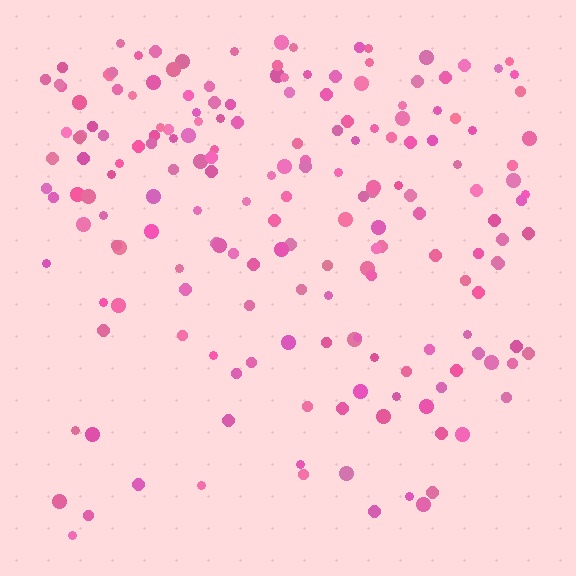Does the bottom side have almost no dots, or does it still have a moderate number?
Still a moderate number, just noticeably fewer than the top.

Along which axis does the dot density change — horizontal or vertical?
Vertical.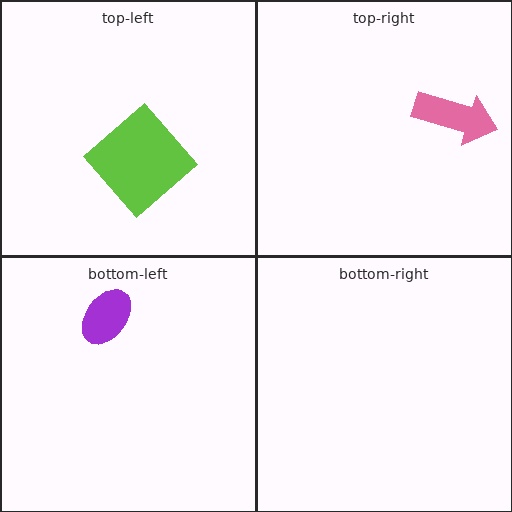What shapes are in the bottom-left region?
The purple ellipse.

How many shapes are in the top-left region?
1.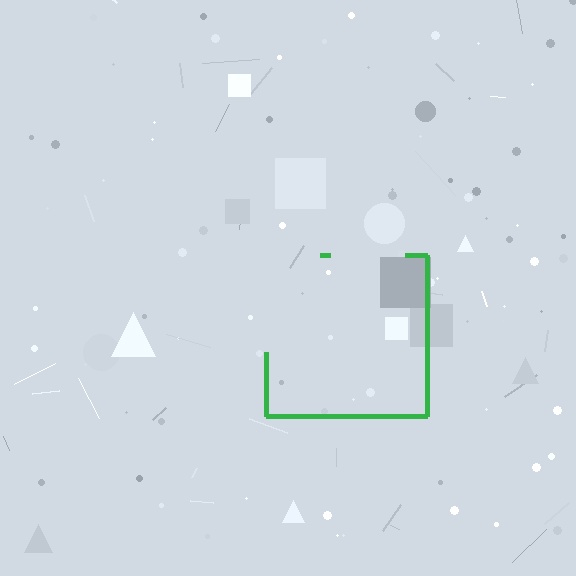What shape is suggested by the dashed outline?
The dashed outline suggests a square.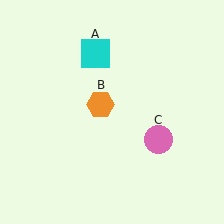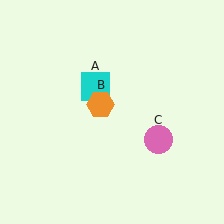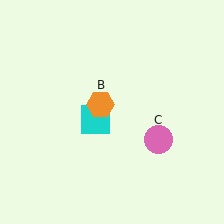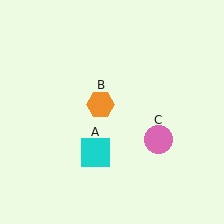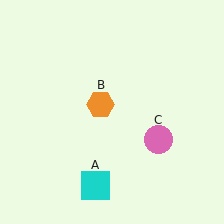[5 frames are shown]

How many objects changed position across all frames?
1 object changed position: cyan square (object A).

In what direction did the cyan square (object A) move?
The cyan square (object A) moved down.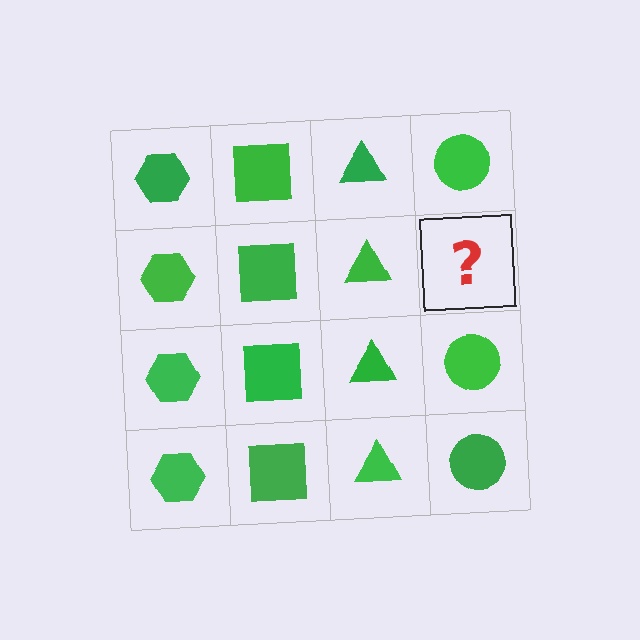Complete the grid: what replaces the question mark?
The question mark should be replaced with a green circle.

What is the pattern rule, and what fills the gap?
The rule is that each column has a consistent shape. The gap should be filled with a green circle.